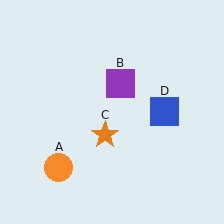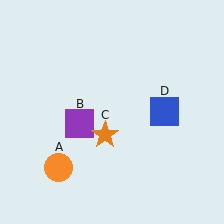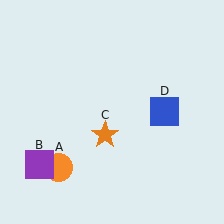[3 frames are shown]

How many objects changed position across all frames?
1 object changed position: purple square (object B).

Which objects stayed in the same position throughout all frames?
Orange circle (object A) and orange star (object C) and blue square (object D) remained stationary.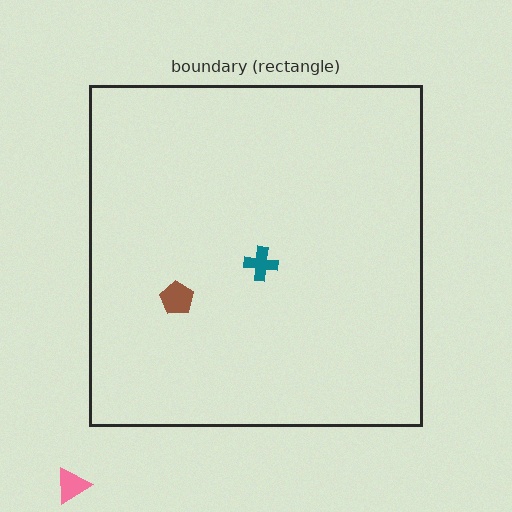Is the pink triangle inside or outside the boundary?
Outside.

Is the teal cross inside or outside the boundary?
Inside.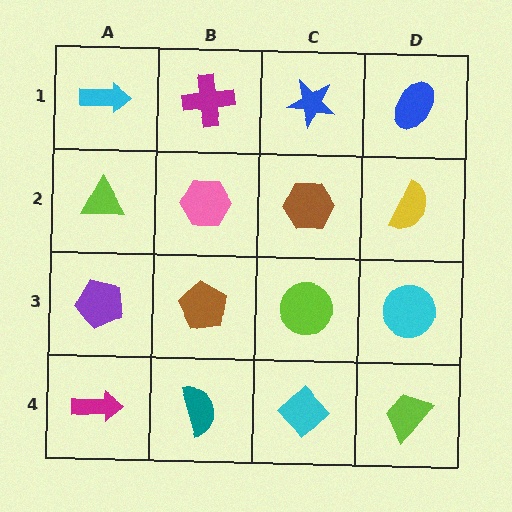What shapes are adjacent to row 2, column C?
A blue star (row 1, column C), a lime circle (row 3, column C), a pink hexagon (row 2, column B), a yellow semicircle (row 2, column D).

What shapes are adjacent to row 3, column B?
A pink hexagon (row 2, column B), a teal semicircle (row 4, column B), a purple pentagon (row 3, column A), a lime circle (row 3, column C).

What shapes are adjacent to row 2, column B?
A magenta cross (row 1, column B), a brown pentagon (row 3, column B), a lime triangle (row 2, column A), a brown hexagon (row 2, column C).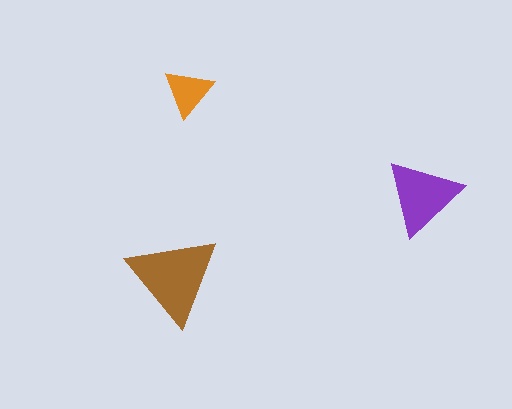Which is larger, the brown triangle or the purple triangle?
The brown one.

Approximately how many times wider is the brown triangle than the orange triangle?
About 2 times wider.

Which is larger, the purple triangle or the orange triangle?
The purple one.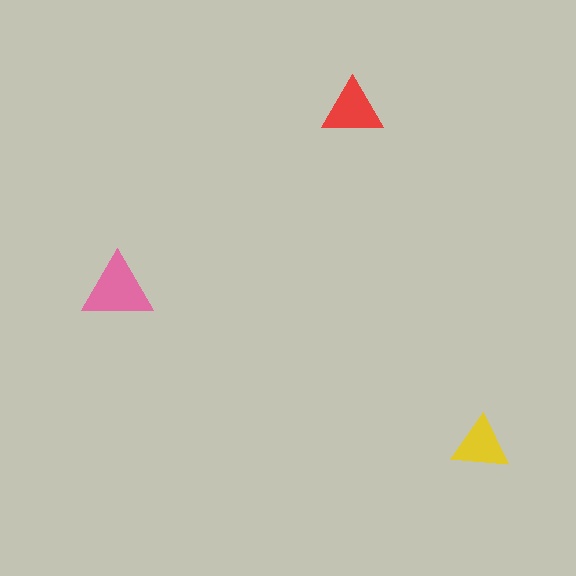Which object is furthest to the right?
The yellow triangle is rightmost.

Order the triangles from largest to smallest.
the pink one, the red one, the yellow one.